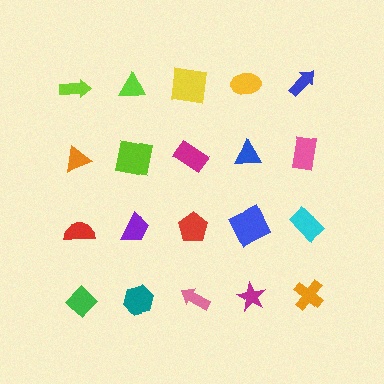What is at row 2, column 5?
A pink rectangle.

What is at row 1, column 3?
A yellow square.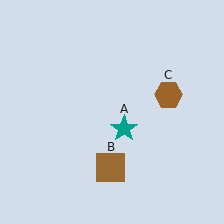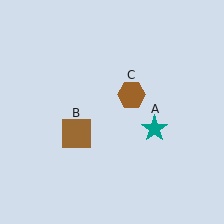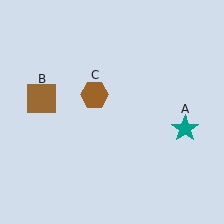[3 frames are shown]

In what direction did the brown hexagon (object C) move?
The brown hexagon (object C) moved left.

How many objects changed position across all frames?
3 objects changed position: teal star (object A), brown square (object B), brown hexagon (object C).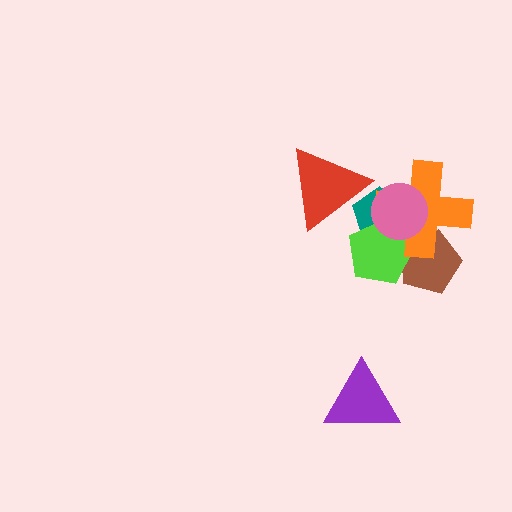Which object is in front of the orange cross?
The pink circle is in front of the orange cross.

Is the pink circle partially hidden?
No, no other shape covers it.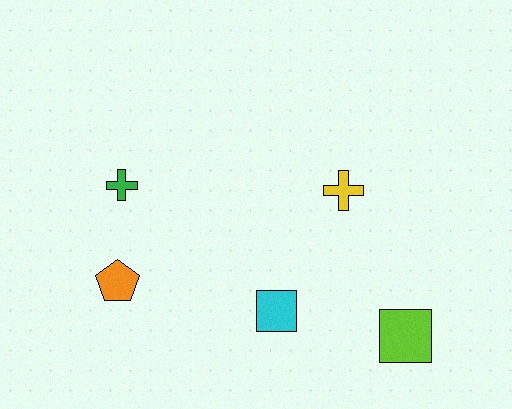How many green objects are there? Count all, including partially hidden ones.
There is 1 green object.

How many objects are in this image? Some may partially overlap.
There are 5 objects.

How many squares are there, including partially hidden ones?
There are 2 squares.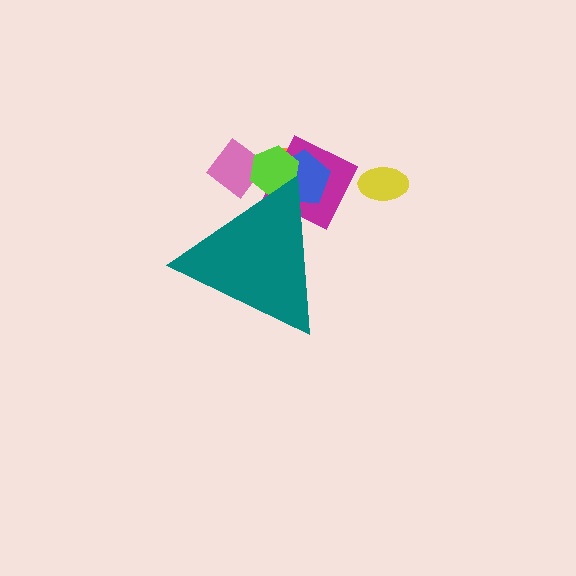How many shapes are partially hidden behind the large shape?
5 shapes are partially hidden.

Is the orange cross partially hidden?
Yes, the orange cross is partially hidden behind the teal triangle.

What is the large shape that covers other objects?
A teal triangle.